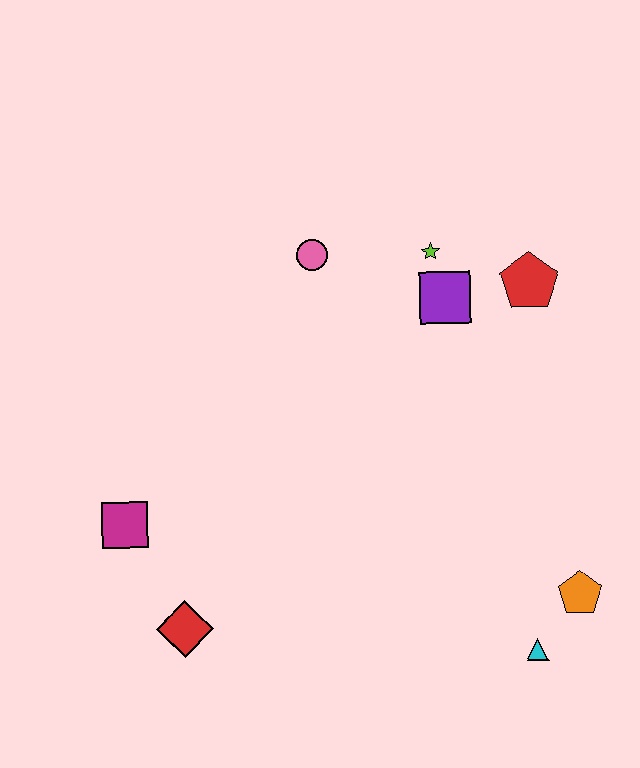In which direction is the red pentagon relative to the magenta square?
The red pentagon is to the right of the magenta square.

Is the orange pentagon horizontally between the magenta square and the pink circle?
No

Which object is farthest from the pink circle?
The cyan triangle is farthest from the pink circle.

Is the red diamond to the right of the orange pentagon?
No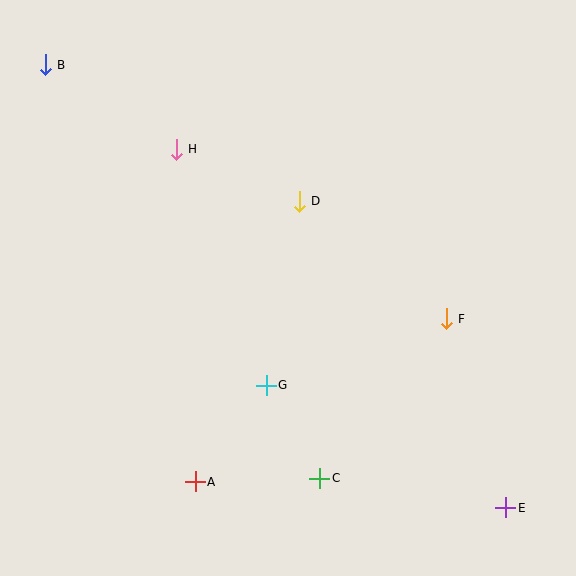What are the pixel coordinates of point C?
Point C is at (319, 478).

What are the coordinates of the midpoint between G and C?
The midpoint between G and C is at (293, 432).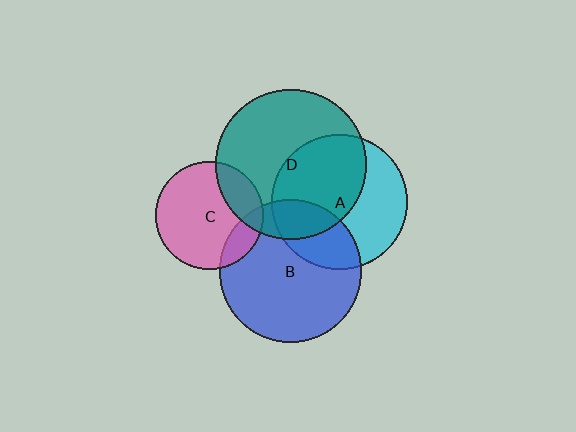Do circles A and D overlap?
Yes.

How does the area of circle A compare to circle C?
Approximately 1.6 times.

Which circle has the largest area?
Circle D (teal).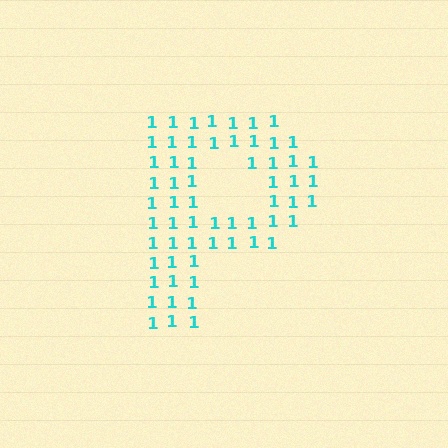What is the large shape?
The large shape is the letter P.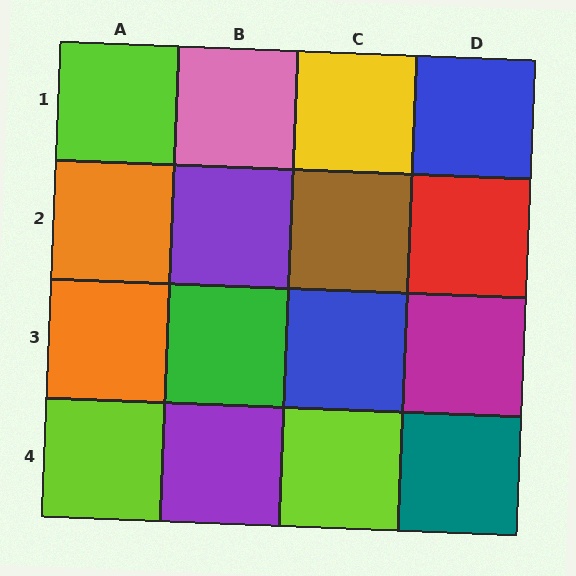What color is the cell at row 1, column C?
Yellow.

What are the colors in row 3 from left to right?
Orange, green, blue, magenta.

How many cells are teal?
1 cell is teal.